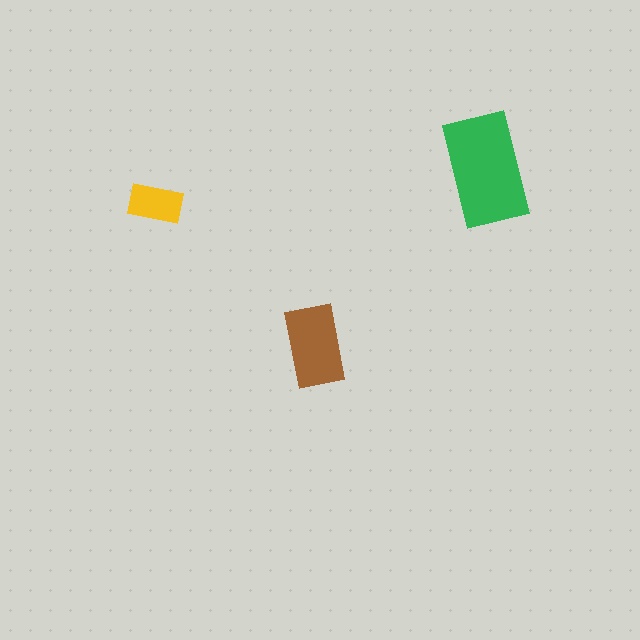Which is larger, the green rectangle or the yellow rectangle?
The green one.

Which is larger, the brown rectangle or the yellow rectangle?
The brown one.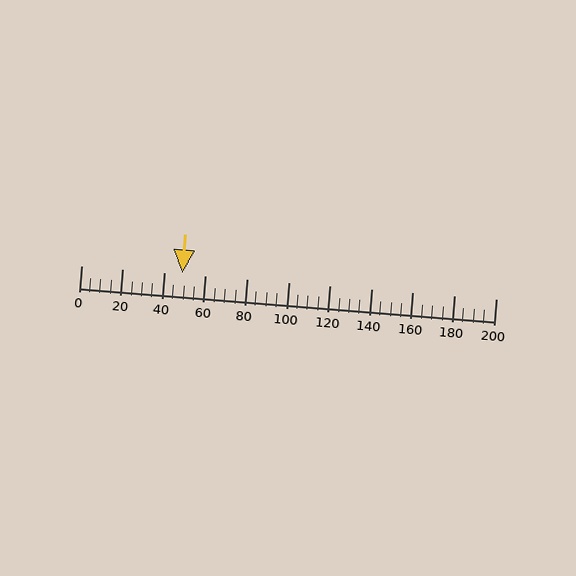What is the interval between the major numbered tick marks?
The major tick marks are spaced 20 units apart.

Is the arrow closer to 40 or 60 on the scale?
The arrow is closer to 40.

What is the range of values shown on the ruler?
The ruler shows values from 0 to 200.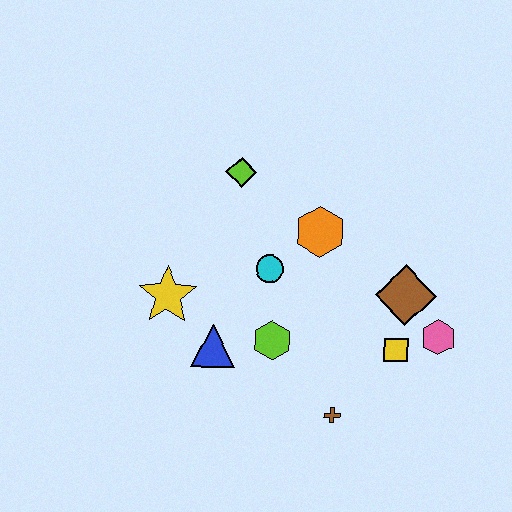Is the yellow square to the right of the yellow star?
Yes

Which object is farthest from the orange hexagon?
The brown cross is farthest from the orange hexagon.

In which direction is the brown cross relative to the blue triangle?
The brown cross is to the right of the blue triangle.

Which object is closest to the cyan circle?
The orange hexagon is closest to the cyan circle.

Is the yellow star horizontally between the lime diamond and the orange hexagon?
No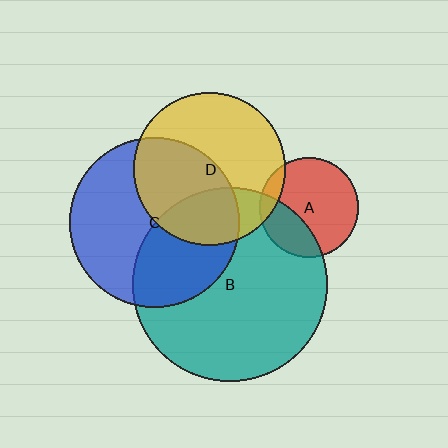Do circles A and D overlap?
Yes.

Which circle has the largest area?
Circle B (teal).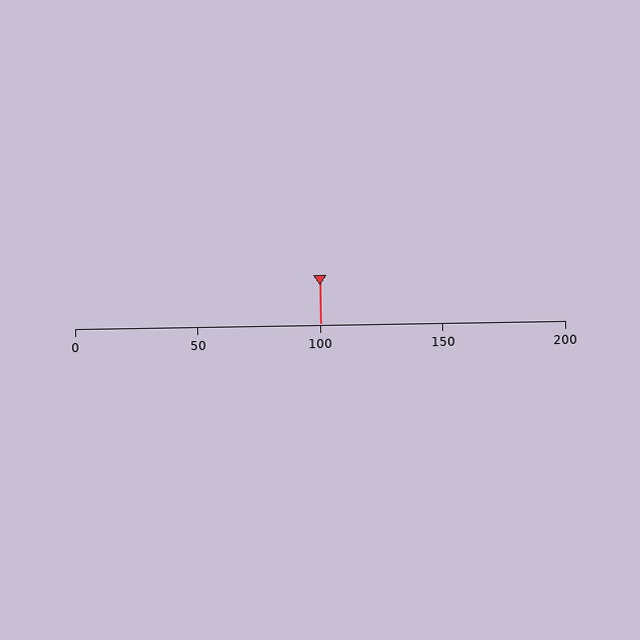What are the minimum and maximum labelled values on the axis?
The axis runs from 0 to 200.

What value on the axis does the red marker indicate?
The marker indicates approximately 100.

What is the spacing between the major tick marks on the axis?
The major ticks are spaced 50 apart.